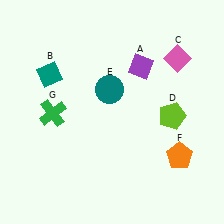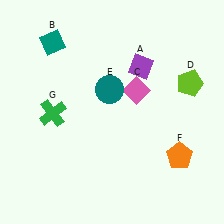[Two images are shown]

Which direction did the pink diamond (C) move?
The pink diamond (C) moved left.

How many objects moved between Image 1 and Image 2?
3 objects moved between the two images.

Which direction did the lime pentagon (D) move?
The lime pentagon (D) moved up.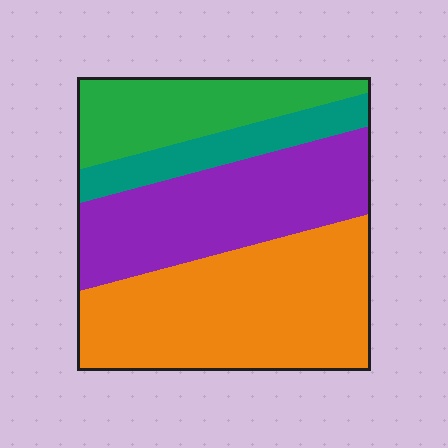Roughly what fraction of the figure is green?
Green takes up about one fifth (1/5) of the figure.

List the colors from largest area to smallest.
From largest to smallest: orange, purple, green, teal.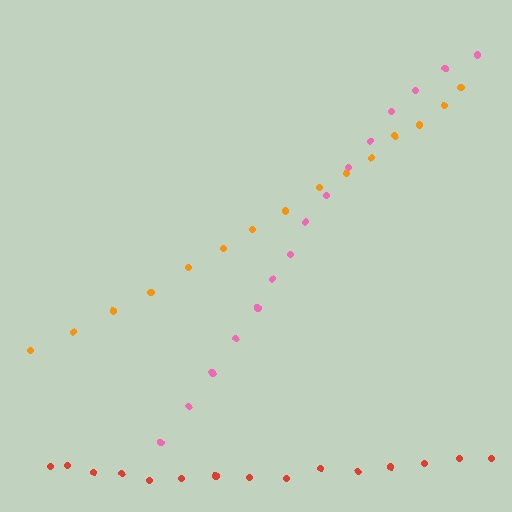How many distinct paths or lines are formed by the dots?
There are 3 distinct paths.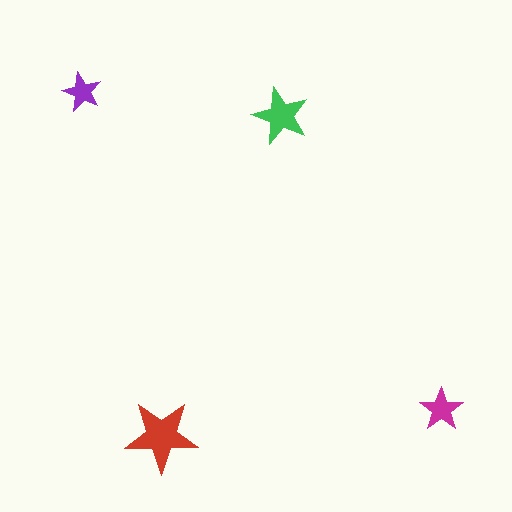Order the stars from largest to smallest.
the red one, the green one, the magenta one, the purple one.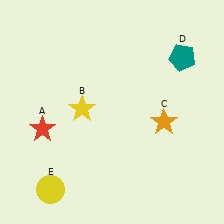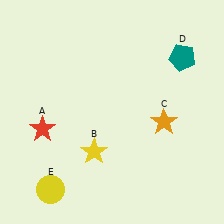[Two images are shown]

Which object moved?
The yellow star (B) moved down.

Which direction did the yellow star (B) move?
The yellow star (B) moved down.